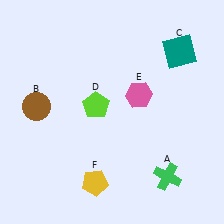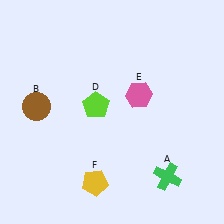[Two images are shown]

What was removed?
The teal square (C) was removed in Image 2.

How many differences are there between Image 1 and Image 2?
There is 1 difference between the two images.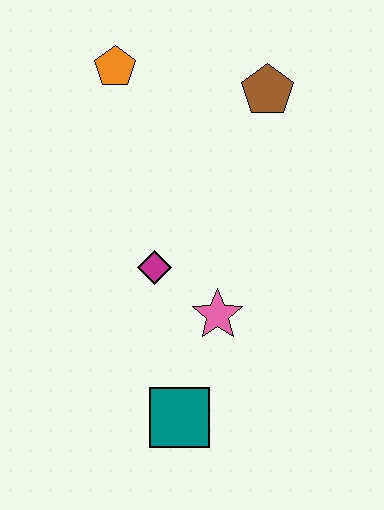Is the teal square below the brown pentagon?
Yes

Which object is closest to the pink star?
The magenta diamond is closest to the pink star.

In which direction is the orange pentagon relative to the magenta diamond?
The orange pentagon is above the magenta diamond.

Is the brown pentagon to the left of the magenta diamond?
No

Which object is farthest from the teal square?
The orange pentagon is farthest from the teal square.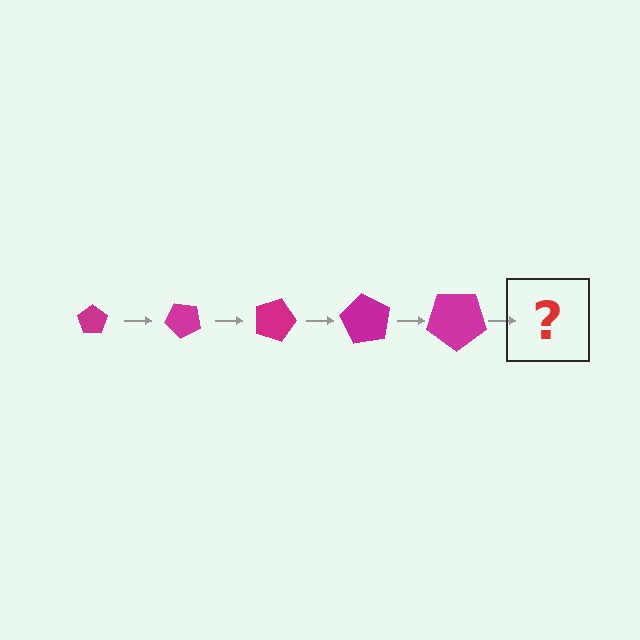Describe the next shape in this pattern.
It should be a pentagon, larger than the previous one and rotated 225 degrees from the start.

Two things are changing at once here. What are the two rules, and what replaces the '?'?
The two rules are that the pentagon grows larger each step and it rotates 45 degrees each step. The '?' should be a pentagon, larger than the previous one and rotated 225 degrees from the start.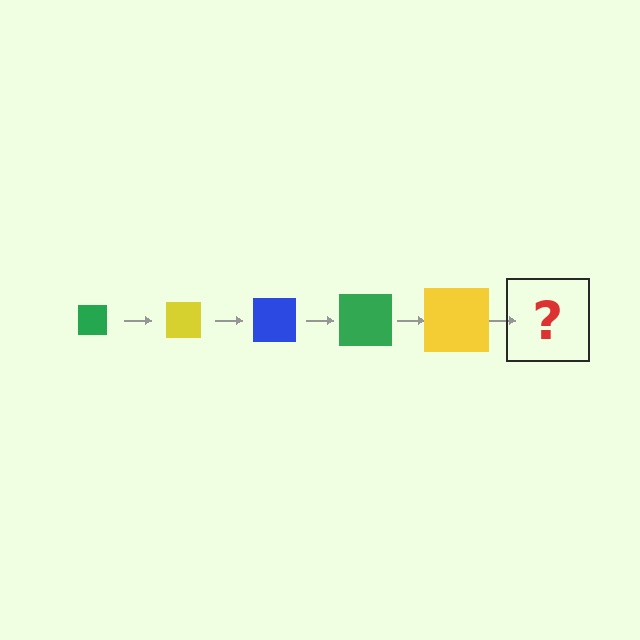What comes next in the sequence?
The next element should be a blue square, larger than the previous one.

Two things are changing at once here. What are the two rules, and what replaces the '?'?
The two rules are that the square grows larger each step and the color cycles through green, yellow, and blue. The '?' should be a blue square, larger than the previous one.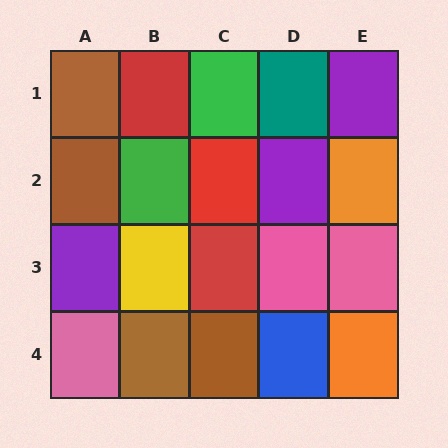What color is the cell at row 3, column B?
Yellow.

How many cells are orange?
2 cells are orange.